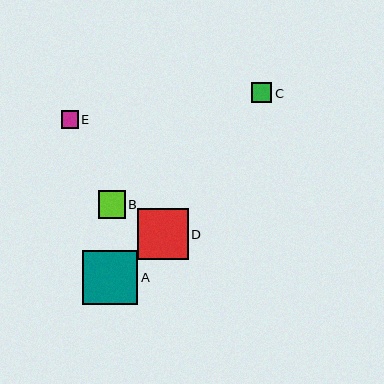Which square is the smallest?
Square E is the smallest with a size of approximately 17 pixels.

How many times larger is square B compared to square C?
Square B is approximately 1.3 times the size of square C.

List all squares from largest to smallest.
From largest to smallest: A, D, B, C, E.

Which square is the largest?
Square A is the largest with a size of approximately 55 pixels.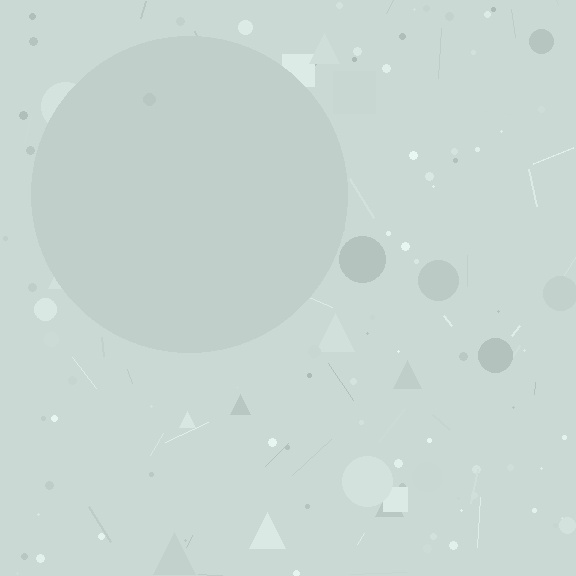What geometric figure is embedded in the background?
A circle is embedded in the background.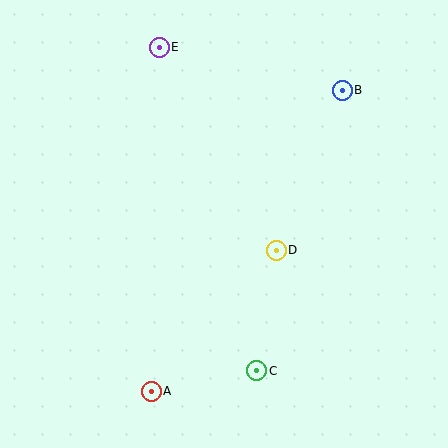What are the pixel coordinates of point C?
Point C is at (257, 371).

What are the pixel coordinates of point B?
Point B is at (342, 90).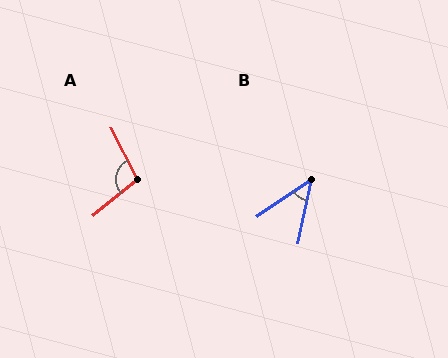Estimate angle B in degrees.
Approximately 44 degrees.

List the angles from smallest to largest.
B (44°), A (102°).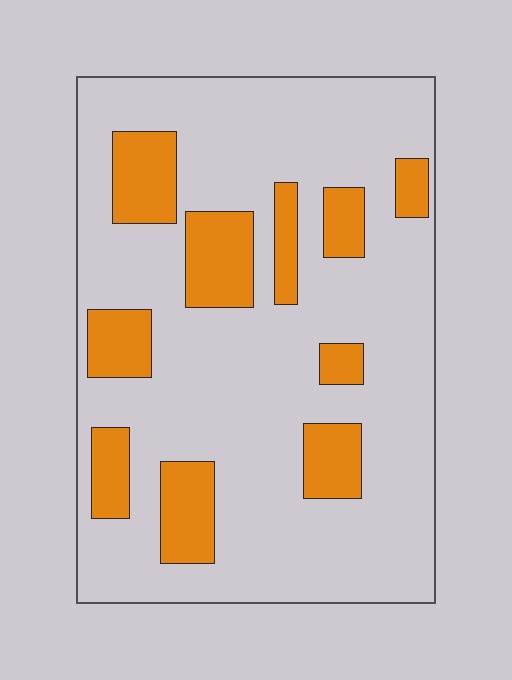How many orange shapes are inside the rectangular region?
10.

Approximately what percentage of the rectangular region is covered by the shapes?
Approximately 20%.